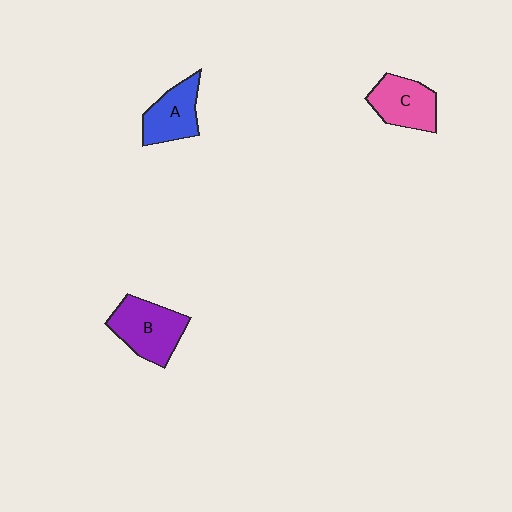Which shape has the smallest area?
Shape A (blue).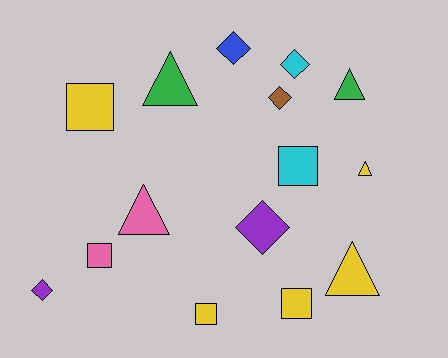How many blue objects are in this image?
There is 1 blue object.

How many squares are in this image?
There are 5 squares.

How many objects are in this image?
There are 15 objects.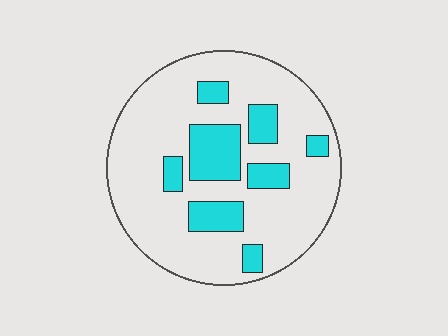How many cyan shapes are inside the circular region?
8.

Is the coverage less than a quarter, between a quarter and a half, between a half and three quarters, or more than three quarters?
Less than a quarter.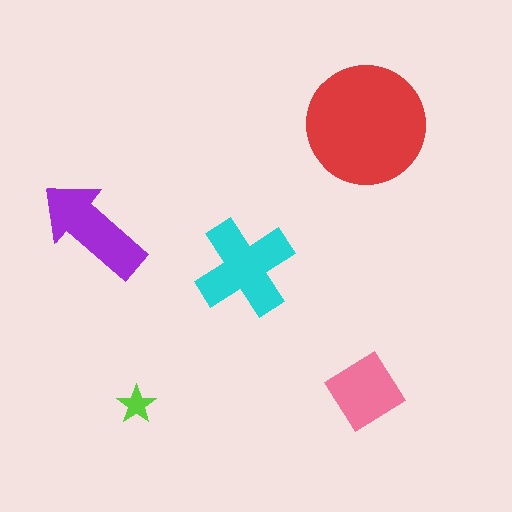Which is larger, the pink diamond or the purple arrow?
The purple arrow.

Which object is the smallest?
The lime star.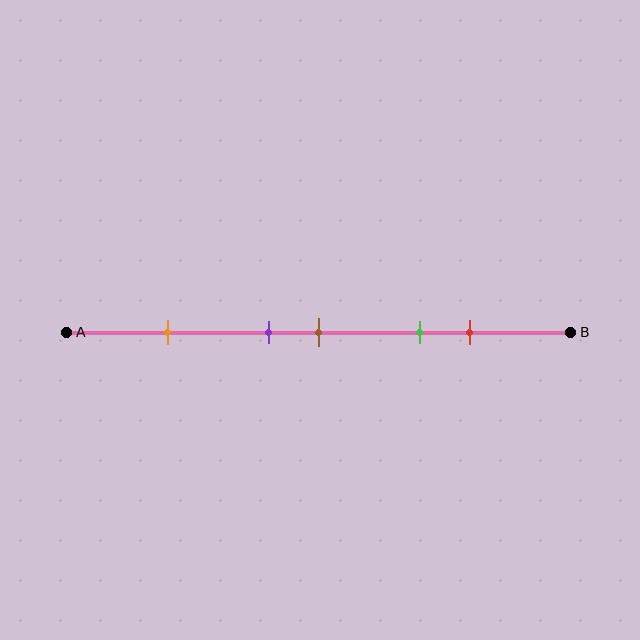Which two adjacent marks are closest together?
The purple and brown marks are the closest adjacent pair.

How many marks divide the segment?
There are 5 marks dividing the segment.